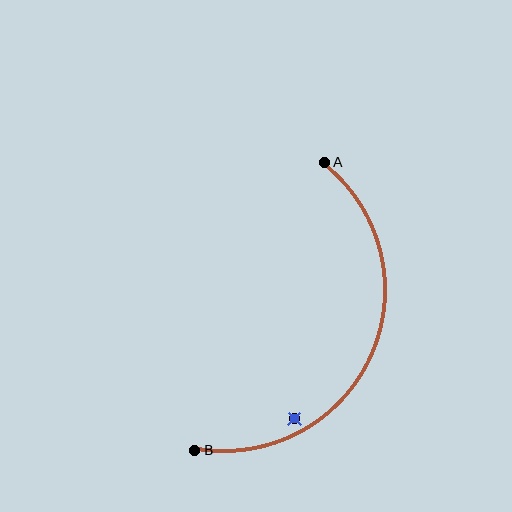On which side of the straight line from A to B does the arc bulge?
The arc bulges to the right of the straight line connecting A and B.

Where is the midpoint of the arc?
The arc midpoint is the point on the curve farthest from the straight line joining A and B. It sits to the right of that line.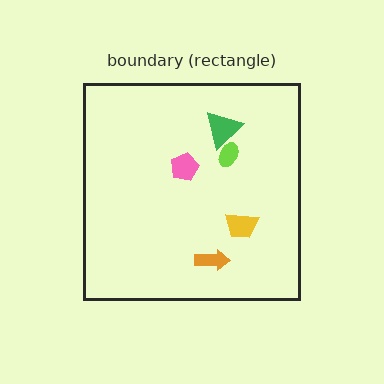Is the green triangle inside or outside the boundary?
Inside.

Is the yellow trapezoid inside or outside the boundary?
Inside.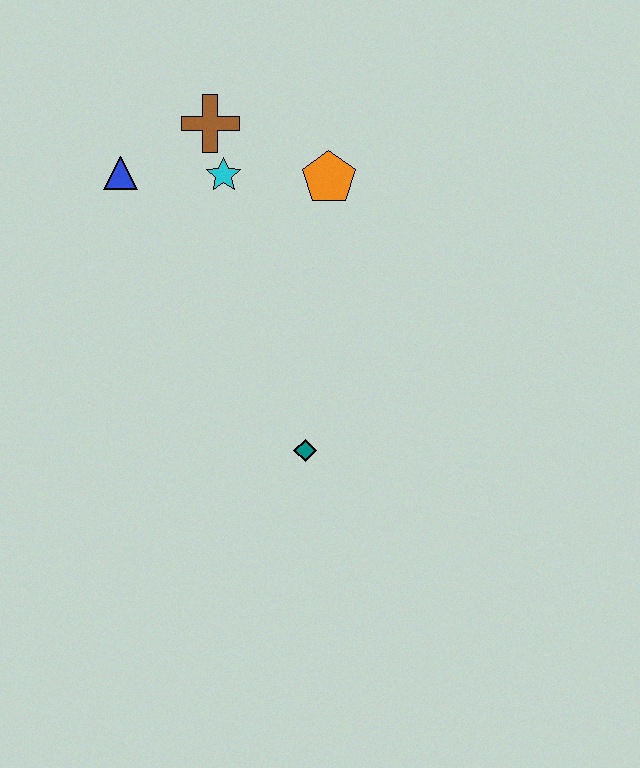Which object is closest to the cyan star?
The brown cross is closest to the cyan star.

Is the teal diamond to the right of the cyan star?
Yes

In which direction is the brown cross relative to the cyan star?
The brown cross is above the cyan star.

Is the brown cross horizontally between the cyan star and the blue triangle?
Yes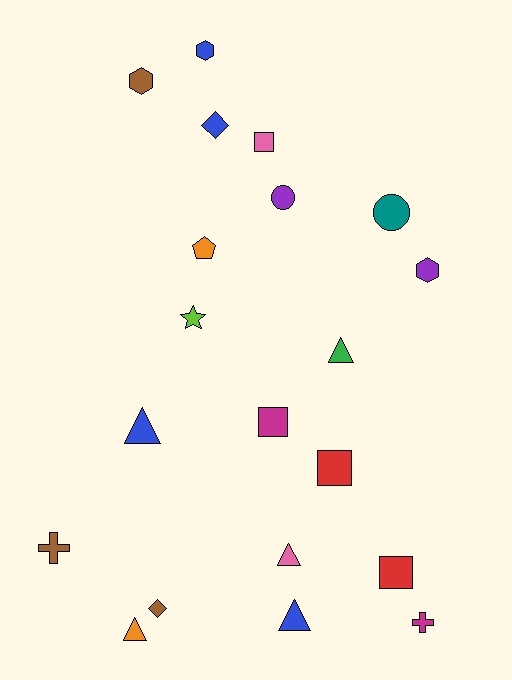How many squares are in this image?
There are 4 squares.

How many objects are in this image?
There are 20 objects.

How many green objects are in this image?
There is 1 green object.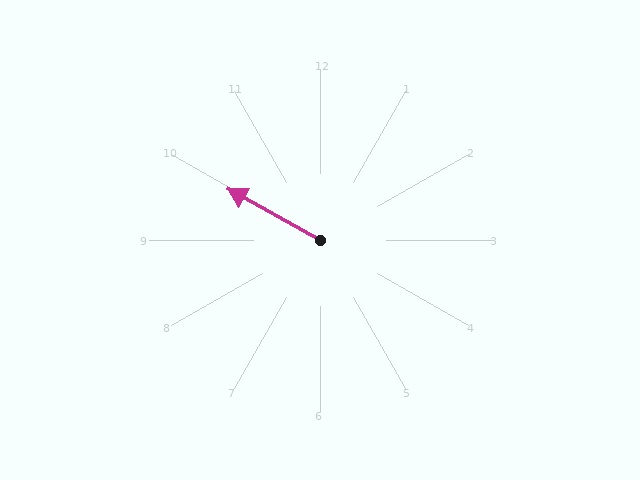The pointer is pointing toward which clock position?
Roughly 10 o'clock.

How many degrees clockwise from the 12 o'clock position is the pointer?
Approximately 299 degrees.